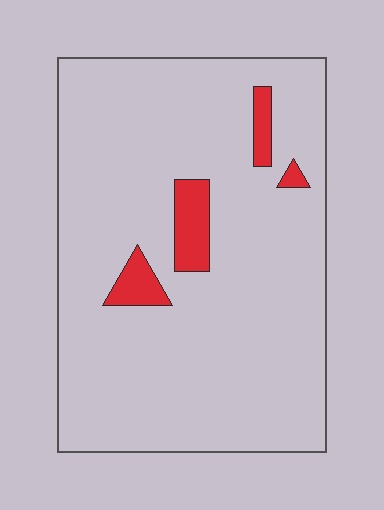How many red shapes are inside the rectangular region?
4.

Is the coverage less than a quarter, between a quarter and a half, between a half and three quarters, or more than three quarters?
Less than a quarter.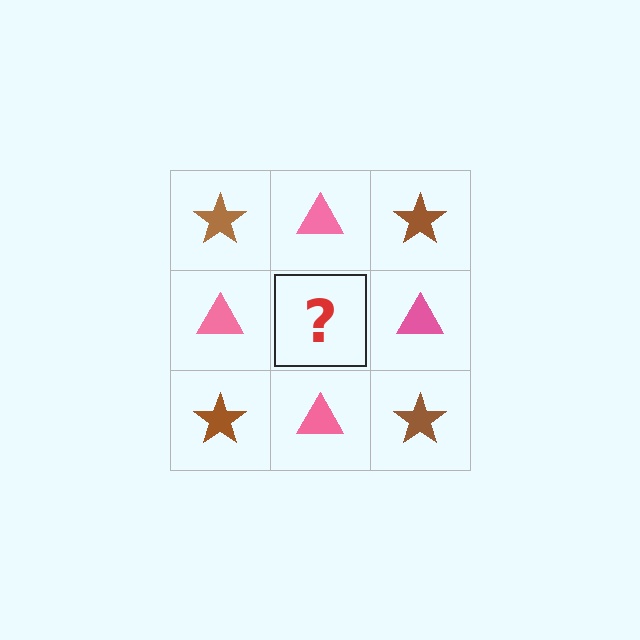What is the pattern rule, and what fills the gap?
The rule is that it alternates brown star and pink triangle in a checkerboard pattern. The gap should be filled with a brown star.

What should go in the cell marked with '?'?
The missing cell should contain a brown star.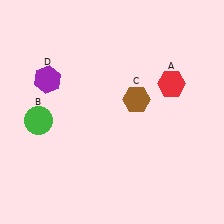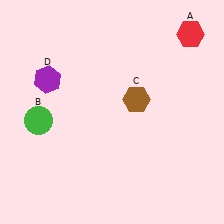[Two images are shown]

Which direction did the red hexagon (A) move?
The red hexagon (A) moved up.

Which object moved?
The red hexagon (A) moved up.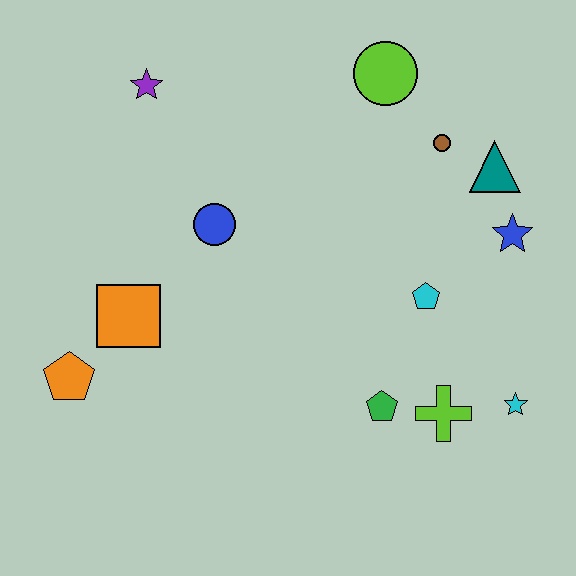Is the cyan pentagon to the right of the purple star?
Yes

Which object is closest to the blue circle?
The orange square is closest to the blue circle.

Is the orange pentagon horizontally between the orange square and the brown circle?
No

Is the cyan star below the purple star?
Yes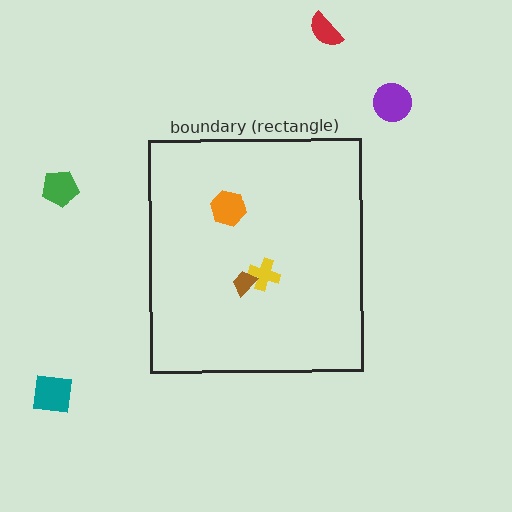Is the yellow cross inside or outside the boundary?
Inside.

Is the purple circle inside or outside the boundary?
Outside.